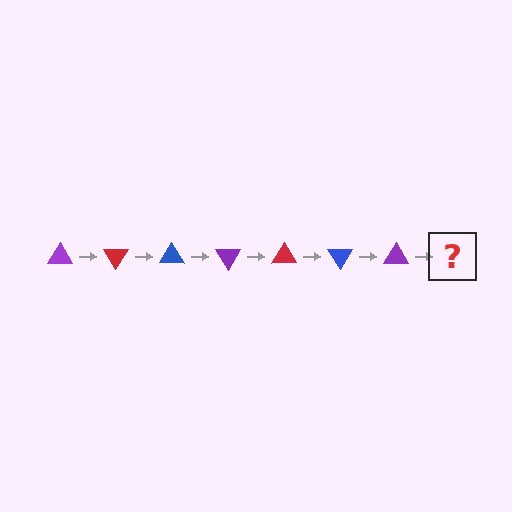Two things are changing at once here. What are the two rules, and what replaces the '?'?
The two rules are that it rotates 60 degrees each step and the color cycles through purple, red, and blue. The '?' should be a red triangle, rotated 420 degrees from the start.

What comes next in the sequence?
The next element should be a red triangle, rotated 420 degrees from the start.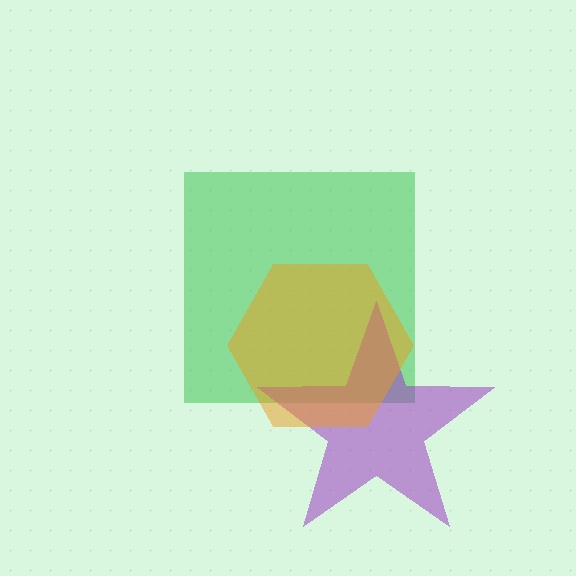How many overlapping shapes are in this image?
There are 3 overlapping shapes in the image.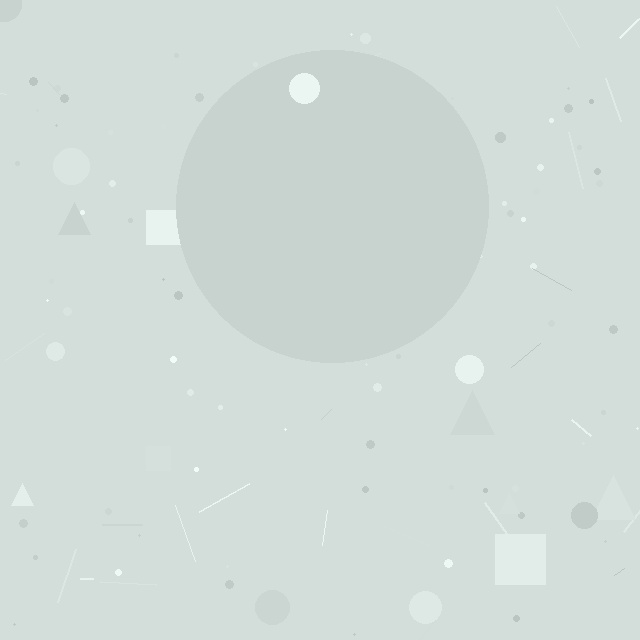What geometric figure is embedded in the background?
A circle is embedded in the background.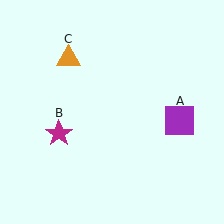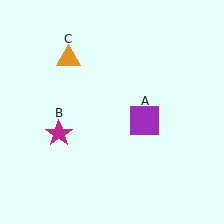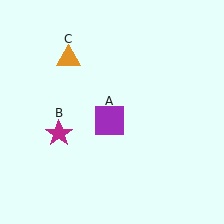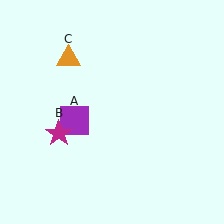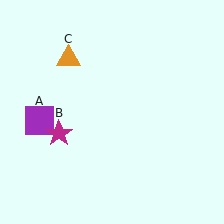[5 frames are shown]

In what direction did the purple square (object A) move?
The purple square (object A) moved left.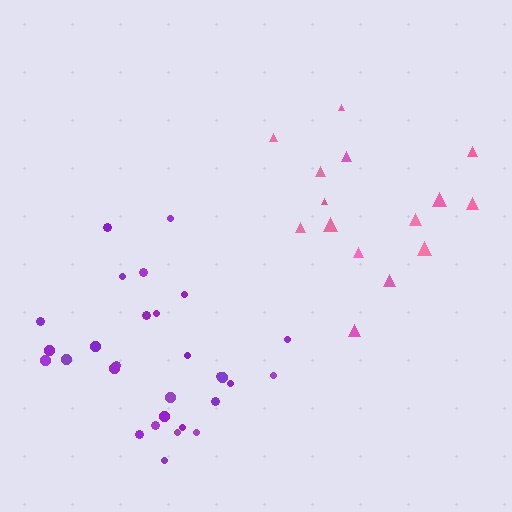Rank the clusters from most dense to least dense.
purple, pink.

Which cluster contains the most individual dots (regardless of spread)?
Purple (29).